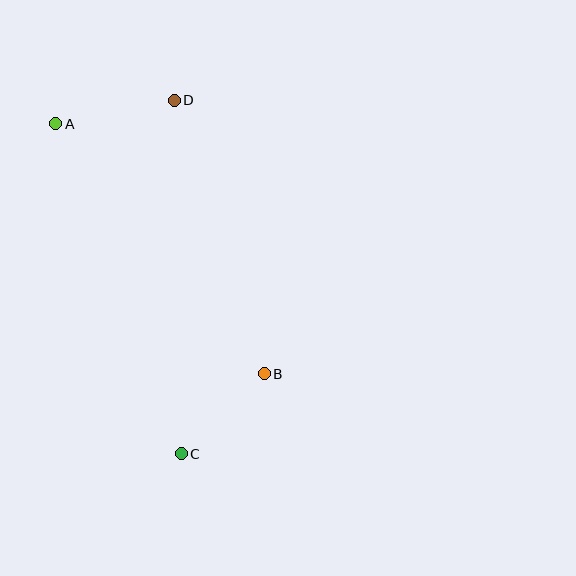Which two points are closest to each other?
Points B and C are closest to each other.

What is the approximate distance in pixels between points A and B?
The distance between A and B is approximately 326 pixels.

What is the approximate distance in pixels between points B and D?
The distance between B and D is approximately 288 pixels.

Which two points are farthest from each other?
Points C and D are farthest from each other.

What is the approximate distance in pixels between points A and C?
The distance between A and C is approximately 353 pixels.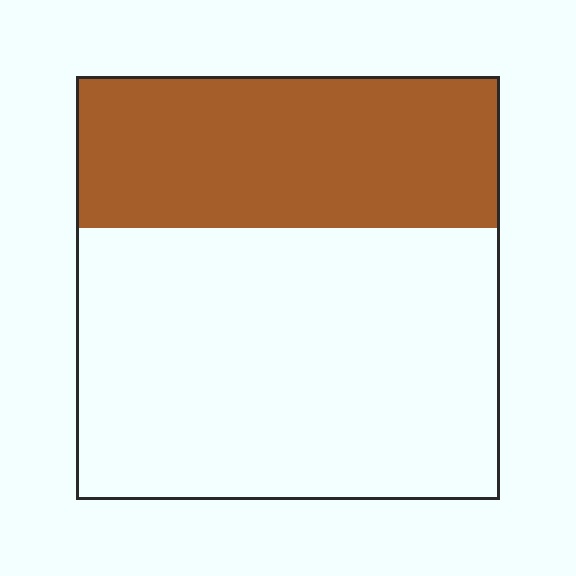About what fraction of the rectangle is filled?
About three eighths (3/8).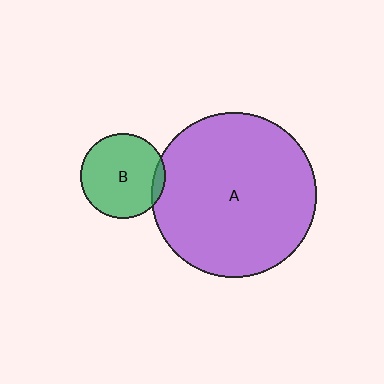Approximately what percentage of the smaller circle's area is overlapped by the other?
Approximately 5%.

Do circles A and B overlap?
Yes.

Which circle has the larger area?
Circle A (purple).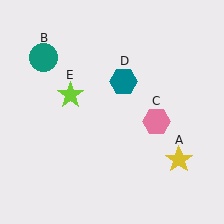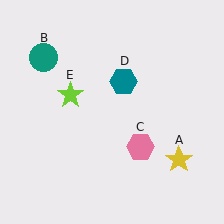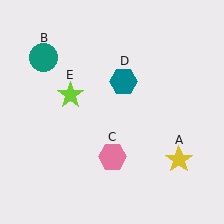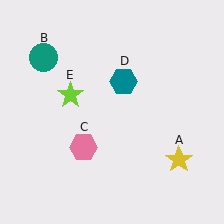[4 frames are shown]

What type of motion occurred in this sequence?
The pink hexagon (object C) rotated clockwise around the center of the scene.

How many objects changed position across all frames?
1 object changed position: pink hexagon (object C).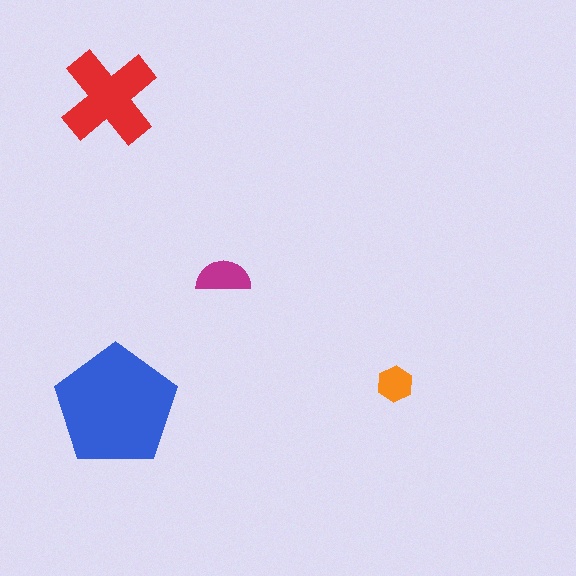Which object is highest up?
The red cross is topmost.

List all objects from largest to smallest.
The blue pentagon, the red cross, the magenta semicircle, the orange hexagon.